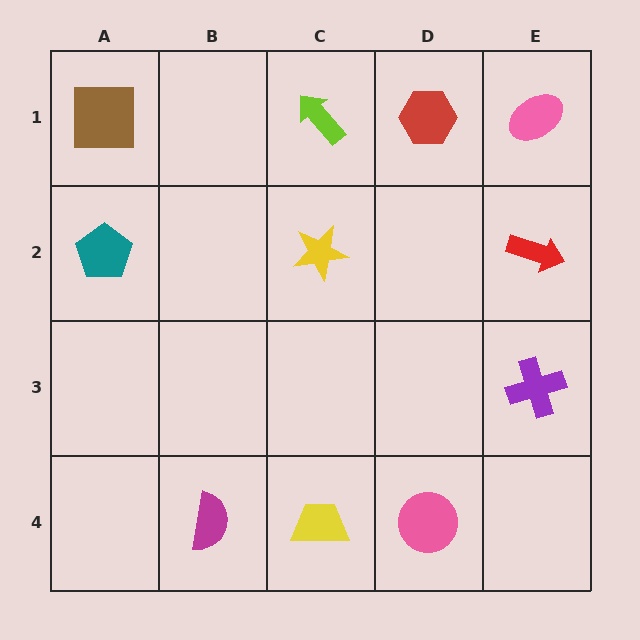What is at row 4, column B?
A magenta semicircle.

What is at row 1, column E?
A pink ellipse.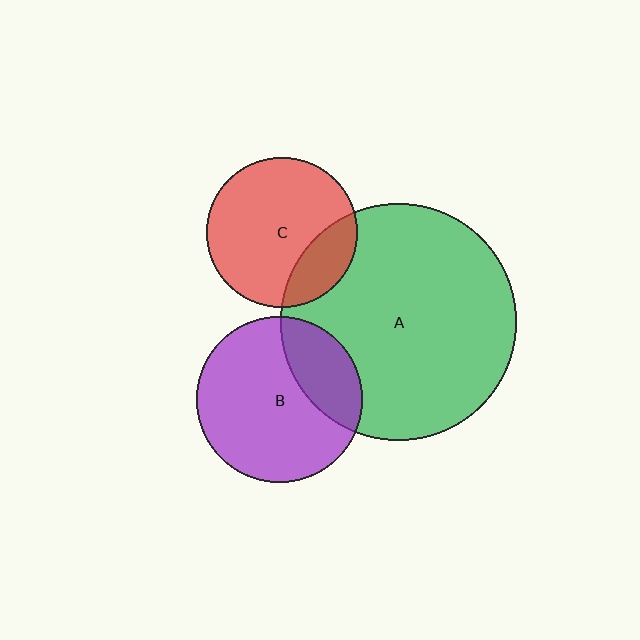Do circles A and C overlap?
Yes.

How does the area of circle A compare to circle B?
Approximately 2.0 times.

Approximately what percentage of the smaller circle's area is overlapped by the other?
Approximately 20%.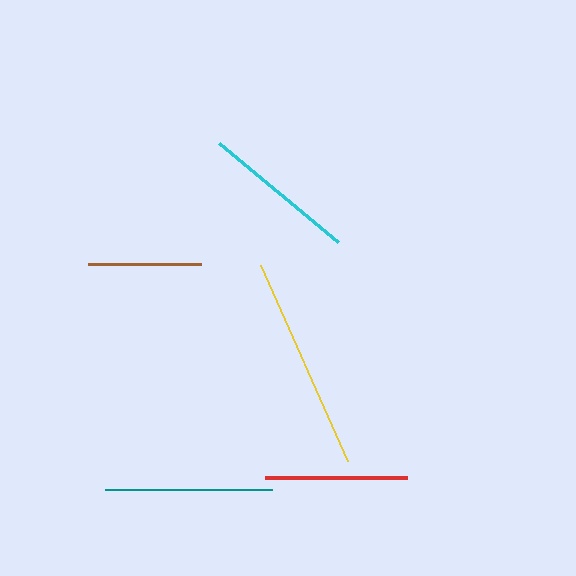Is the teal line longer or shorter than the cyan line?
The teal line is longer than the cyan line.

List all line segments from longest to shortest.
From longest to shortest: yellow, teal, cyan, red, brown.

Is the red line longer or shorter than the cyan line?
The cyan line is longer than the red line.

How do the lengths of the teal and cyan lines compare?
The teal and cyan lines are approximately the same length.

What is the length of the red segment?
The red segment is approximately 142 pixels long.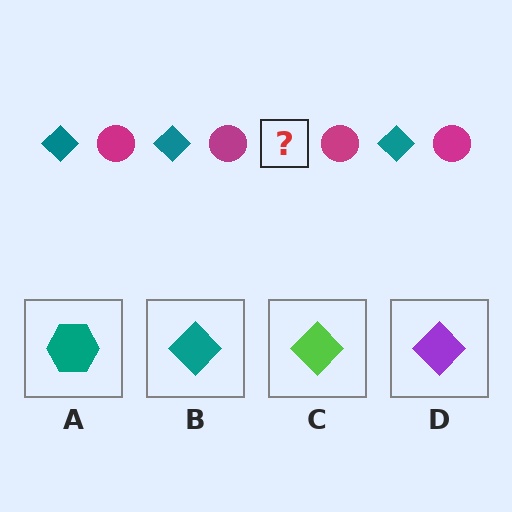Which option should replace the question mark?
Option B.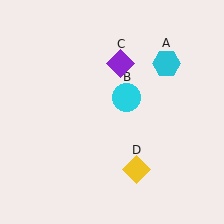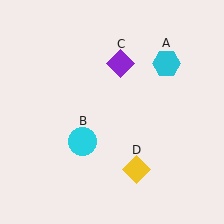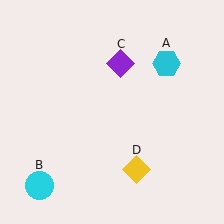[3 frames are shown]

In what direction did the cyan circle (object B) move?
The cyan circle (object B) moved down and to the left.